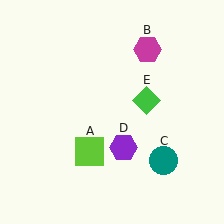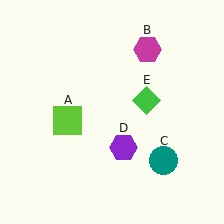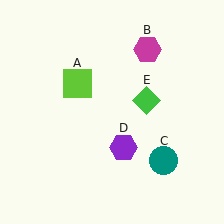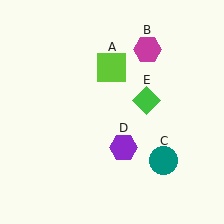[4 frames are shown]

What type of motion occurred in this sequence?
The lime square (object A) rotated clockwise around the center of the scene.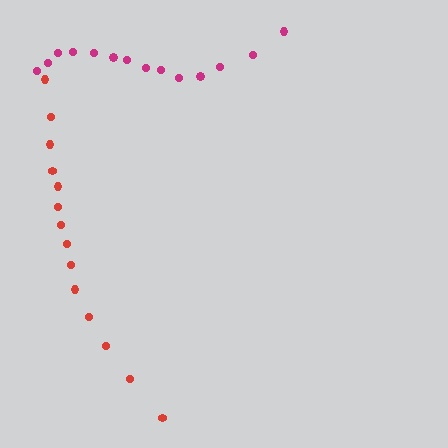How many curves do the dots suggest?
There are 2 distinct paths.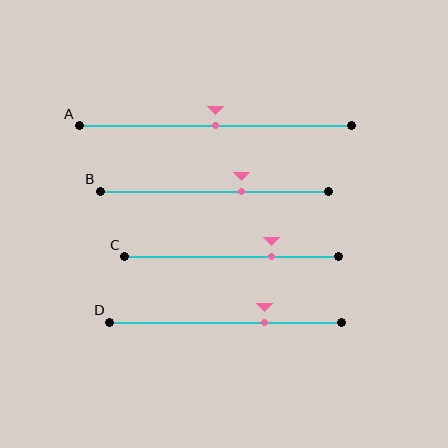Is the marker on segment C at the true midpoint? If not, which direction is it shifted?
No, the marker on segment C is shifted to the right by about 19% of the segment length.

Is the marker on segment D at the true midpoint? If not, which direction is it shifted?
No, the marker on segment D is shifted to the right by about 17% of the segment length.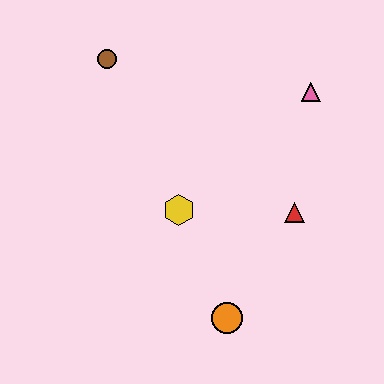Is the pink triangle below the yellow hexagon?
No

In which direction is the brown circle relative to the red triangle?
The brown circle is to the left of the red triangle.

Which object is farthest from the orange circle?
The brown circle is farthest from the orange circle.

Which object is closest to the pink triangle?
The red triangle is closest to the pink triangle.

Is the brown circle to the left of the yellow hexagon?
Yes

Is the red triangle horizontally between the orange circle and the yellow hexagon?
No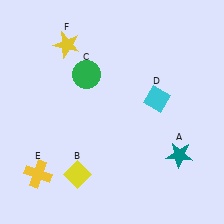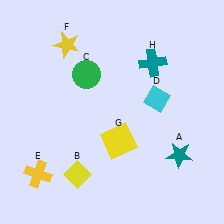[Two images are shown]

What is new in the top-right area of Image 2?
A teal cross (H) was added in the top-right area of Image 2.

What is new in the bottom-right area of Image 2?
A yellow square (G) was added in the bottom-right area of Image 2.